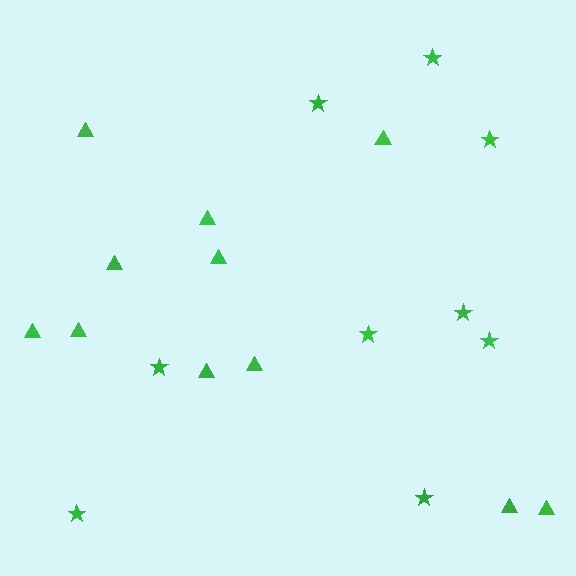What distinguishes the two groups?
There are 2 groups: one group of stars (9) and one group of triangles (11).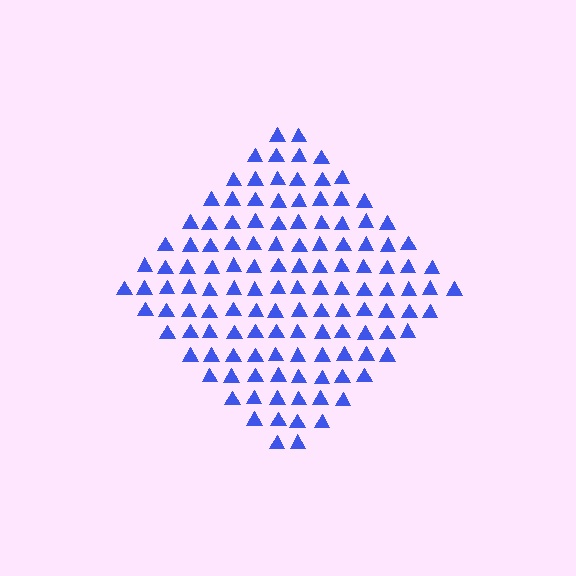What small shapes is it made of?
It is made of small triangles.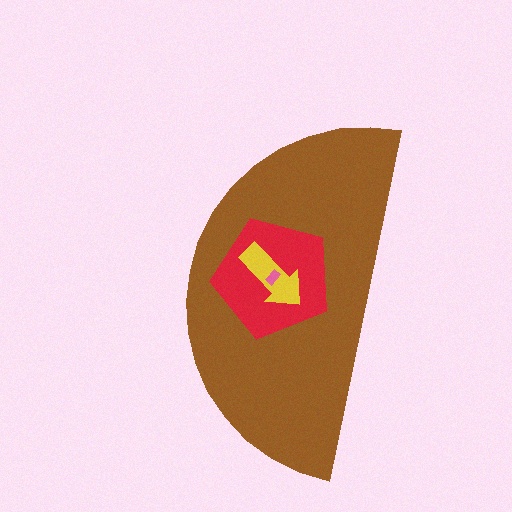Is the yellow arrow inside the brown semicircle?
Yes.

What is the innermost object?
The pink rectangle.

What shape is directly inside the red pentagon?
The yellow arrow.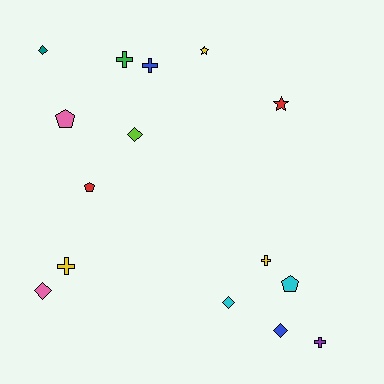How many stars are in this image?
There are 2 stars.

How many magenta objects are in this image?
There are no magenta objects.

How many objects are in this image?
There are 15 objects.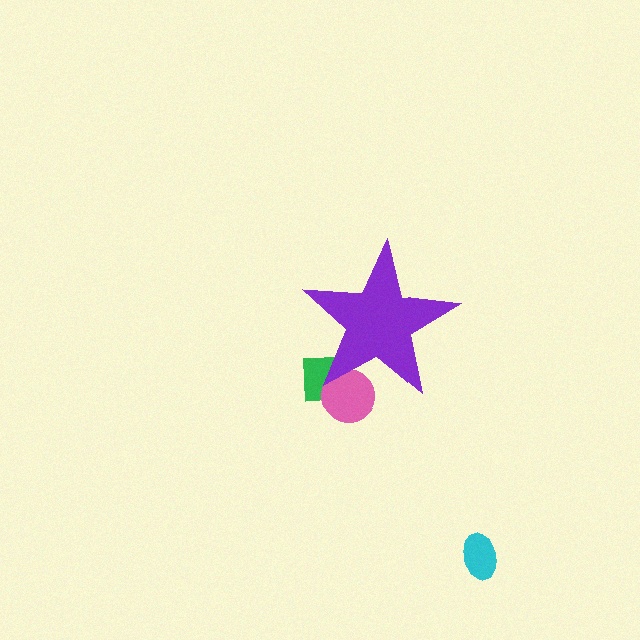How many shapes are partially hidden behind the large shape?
2 shapes are partially hidden.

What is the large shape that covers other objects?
A purple star.